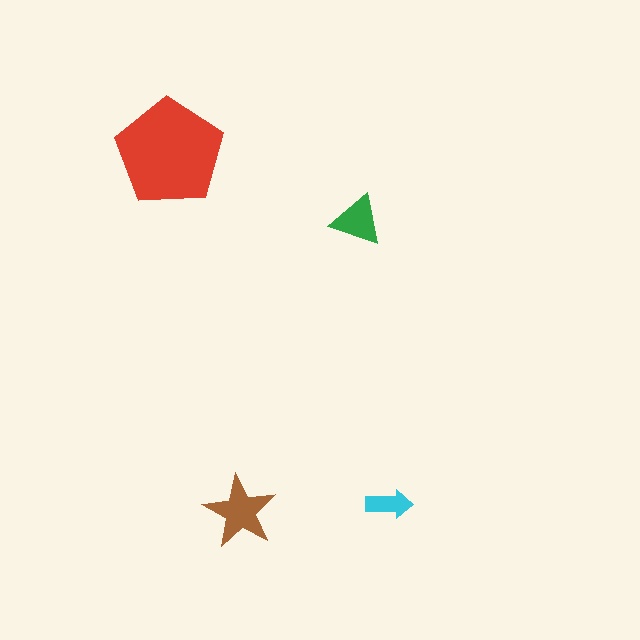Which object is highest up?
The red pentagon is topmost.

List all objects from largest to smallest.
The red pentagon, the brown star, the green triangle, the cyan arrow.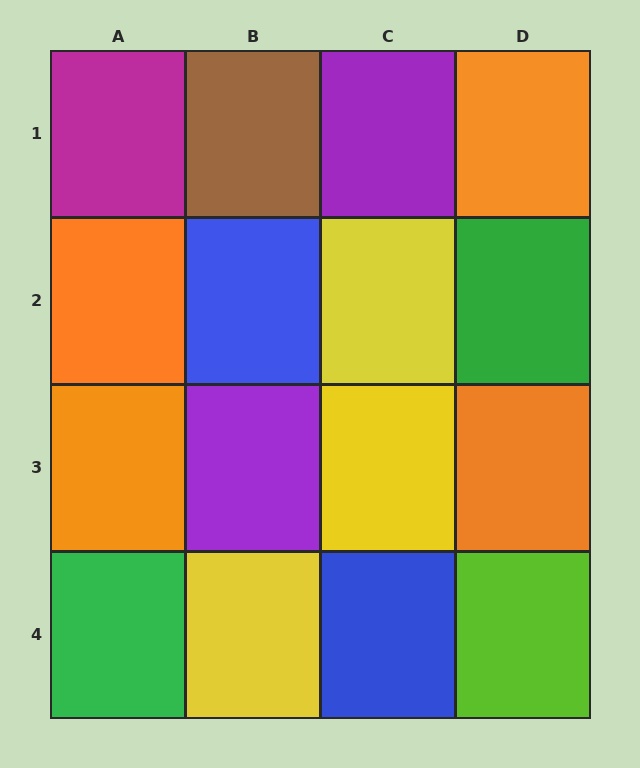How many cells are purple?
2 cells are purple.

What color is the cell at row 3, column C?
Yellow.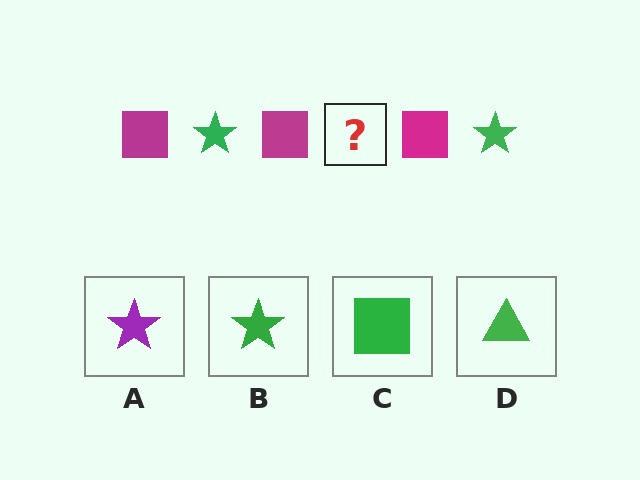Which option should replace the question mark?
Option B.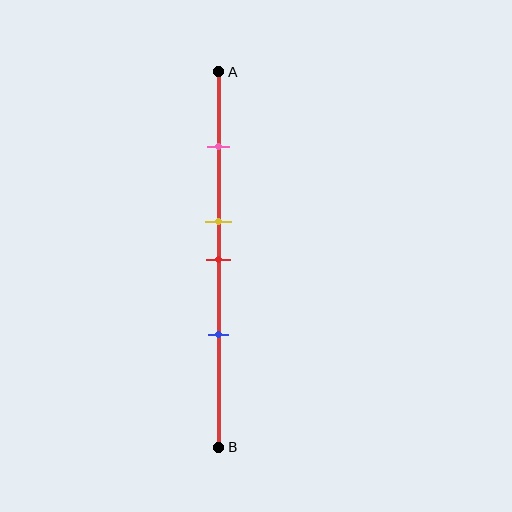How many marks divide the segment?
There are 4 marks dividing the segment.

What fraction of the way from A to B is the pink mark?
The pink mark is approximately 20% (0.2) of the way from A to B.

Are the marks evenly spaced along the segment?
No, the marks are not evenly spaced.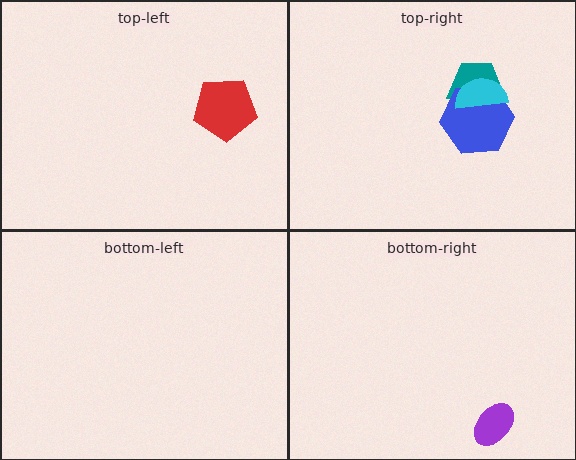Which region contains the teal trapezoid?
The top-right region.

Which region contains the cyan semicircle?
The top-right region.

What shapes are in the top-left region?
The red pentagon.